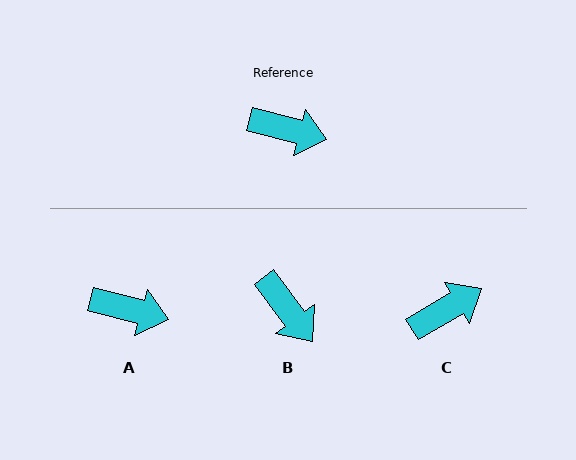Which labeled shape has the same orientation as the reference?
A.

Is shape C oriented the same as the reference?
No, it is off by about 46 degrees.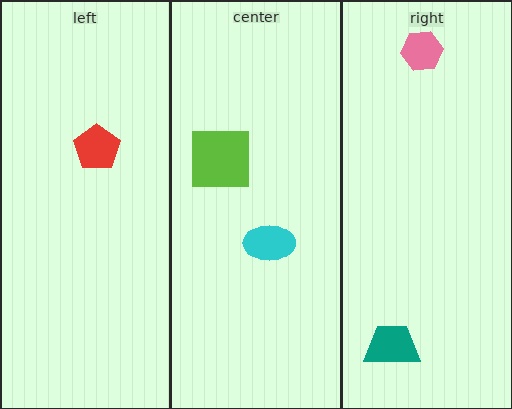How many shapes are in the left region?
1.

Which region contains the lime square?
The center region.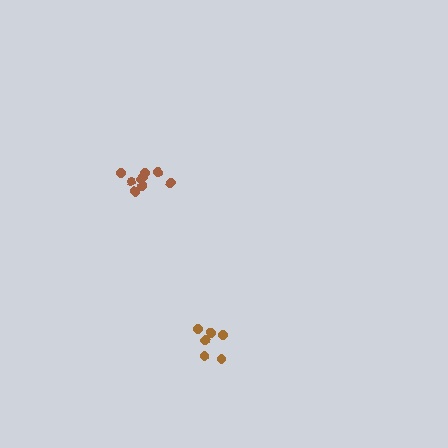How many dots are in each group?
Group 1: 6 dots, Group 2: 10 dots (16 total).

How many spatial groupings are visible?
There are 2 spatial groupings.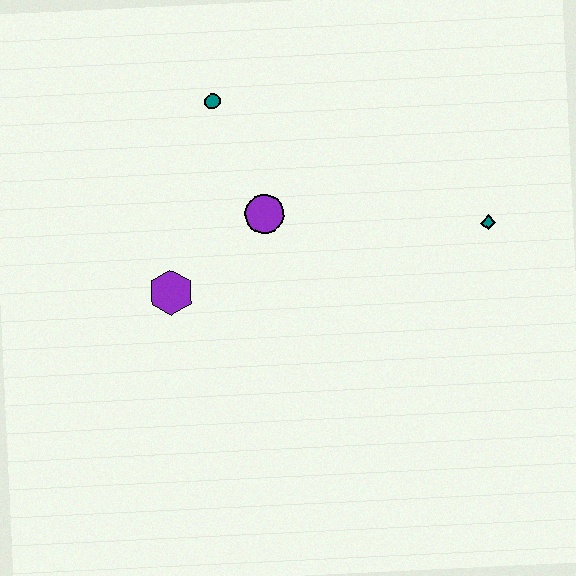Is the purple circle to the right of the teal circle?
Yes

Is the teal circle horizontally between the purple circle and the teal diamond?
No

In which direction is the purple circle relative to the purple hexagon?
The purple circle is to the right of the purple hexagon.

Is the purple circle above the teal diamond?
Yes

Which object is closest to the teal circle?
The purple circle is closest to the teal circle.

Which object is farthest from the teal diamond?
The purple hexagon is farthest from the teal diamond.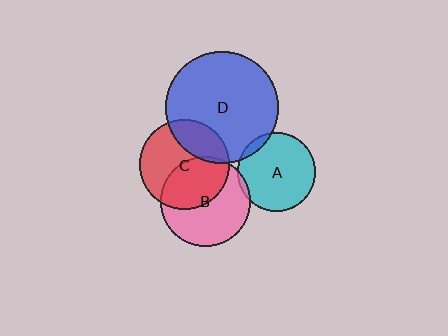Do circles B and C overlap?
Yes.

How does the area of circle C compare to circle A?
Approximately 1.3 times.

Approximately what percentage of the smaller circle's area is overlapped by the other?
Approximately 40%.